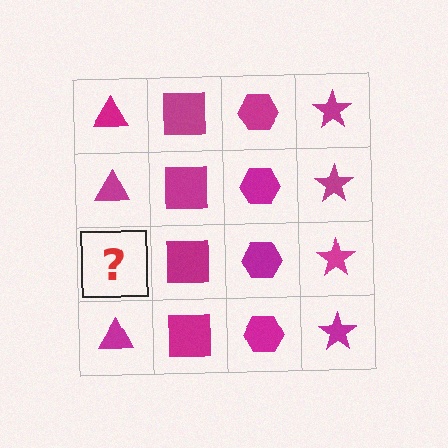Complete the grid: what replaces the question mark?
The question mark should be replaced with a magenta triangle.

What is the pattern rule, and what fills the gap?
The rule is that each column has a consistent shape. The gap should be filled with a magenta triangle.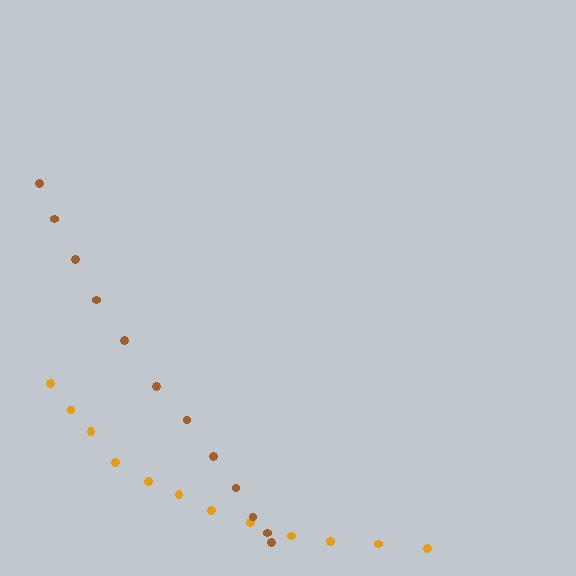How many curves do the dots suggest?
There are 2 distinct paths.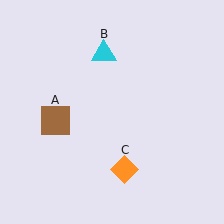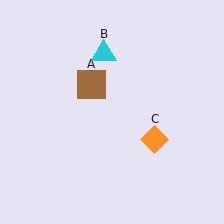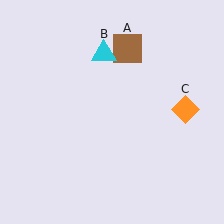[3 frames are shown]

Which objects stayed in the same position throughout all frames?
Cyan triangle (object B) remained stationary.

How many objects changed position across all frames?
2 objects changed position: brown square (object A), orange diamond (object C).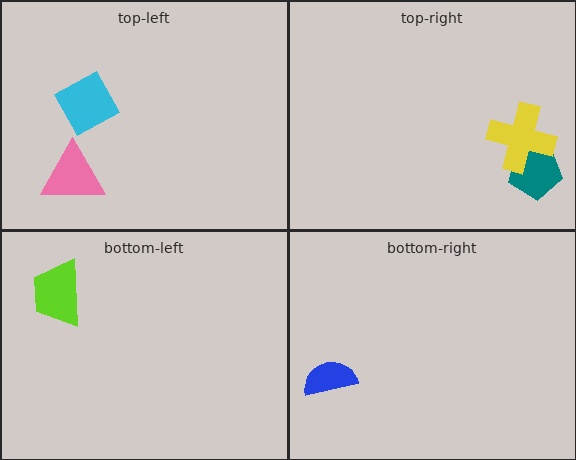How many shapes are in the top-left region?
2.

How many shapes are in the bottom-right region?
1.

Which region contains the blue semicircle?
The bottom-right region.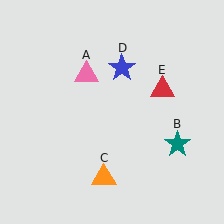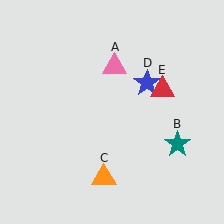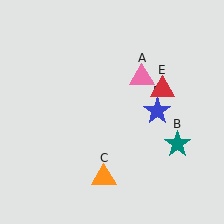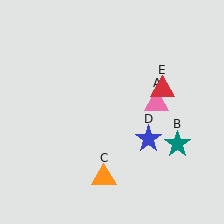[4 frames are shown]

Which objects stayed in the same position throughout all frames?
Teal star (object B) and orange triangle (object C) and red triangle (object E) remained stationary.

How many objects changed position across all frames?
2 objects changed position: pink triangle (object A), blue star (object D).